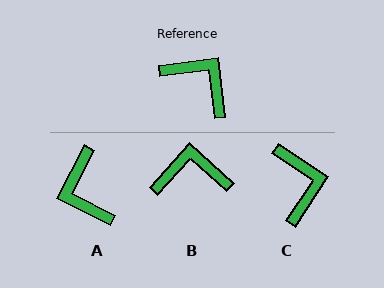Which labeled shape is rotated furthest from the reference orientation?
A, about 146 degrees away.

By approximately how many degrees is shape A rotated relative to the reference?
Approximately 146 degrees counter-clockwise.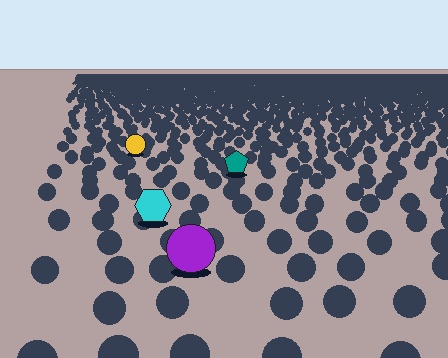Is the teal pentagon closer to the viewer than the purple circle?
No. The purple circle is closer — you can tell from the texture gradient: the ground texture is coarser near it.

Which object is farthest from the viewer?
The yellow circle is farthest from the viewer. It appears smaller and the ground texture around it is denser.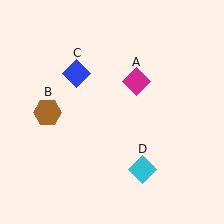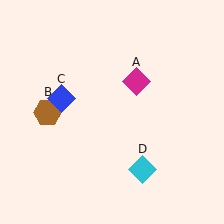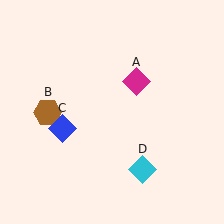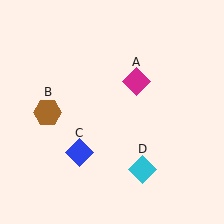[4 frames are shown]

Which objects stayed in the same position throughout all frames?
Magenta diamond (object A) and brown hexagon (object B) and cyan diamond (object D) remained stationary.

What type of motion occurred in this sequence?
The blue diamond (object C) rotated counterclockwise around the center of the scene.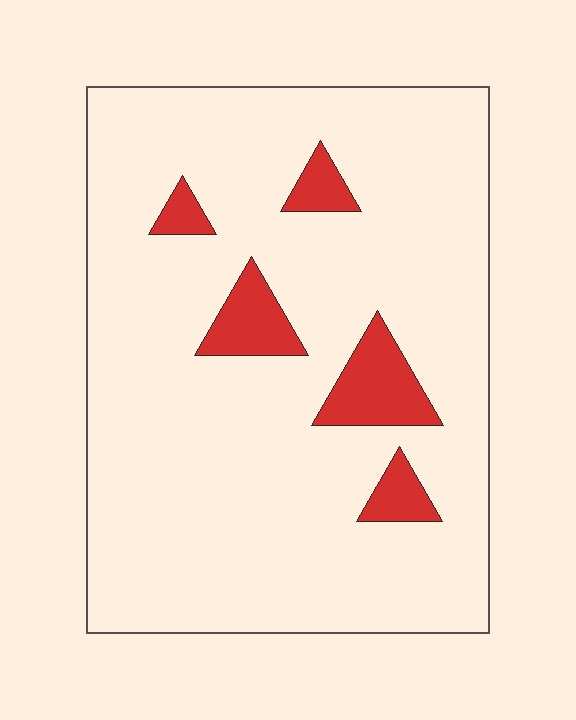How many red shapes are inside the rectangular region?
5.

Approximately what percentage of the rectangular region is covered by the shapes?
Approximately 10%.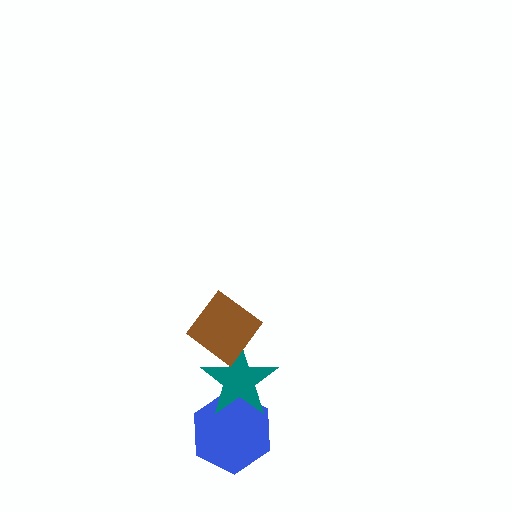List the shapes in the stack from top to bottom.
From top to bottom: the brown diamond, the teal star, the blue hexagon.